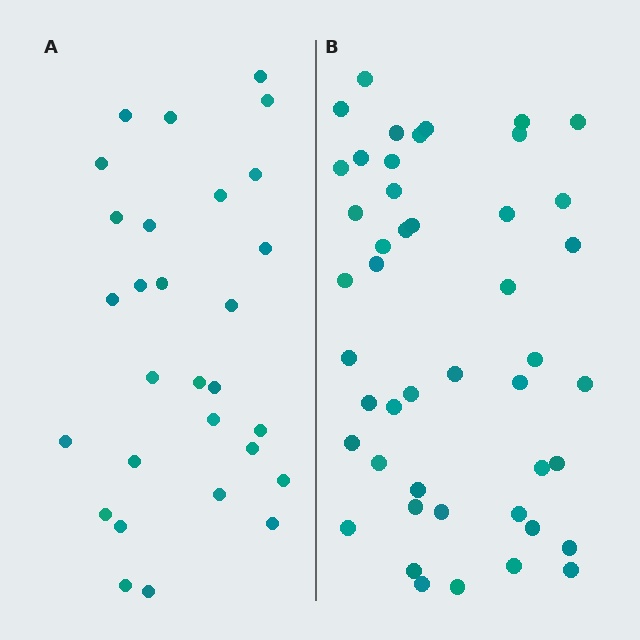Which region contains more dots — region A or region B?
Region B (the right region) has more dots.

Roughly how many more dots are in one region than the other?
Region B has approximately 15 more dots than region A.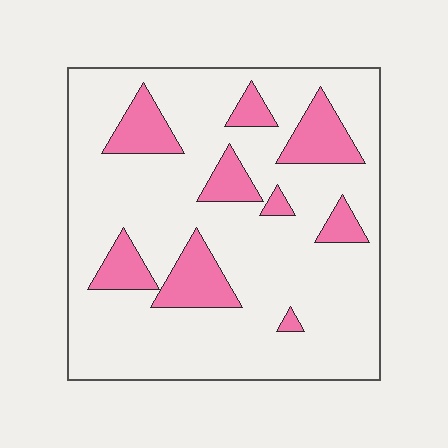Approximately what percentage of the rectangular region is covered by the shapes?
Approximately 20%.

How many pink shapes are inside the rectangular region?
9.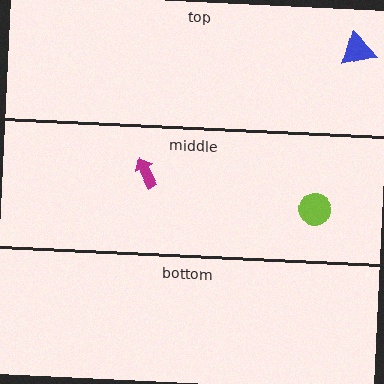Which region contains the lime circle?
The middle region.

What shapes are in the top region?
The blue triangle.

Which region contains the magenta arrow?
The middle region.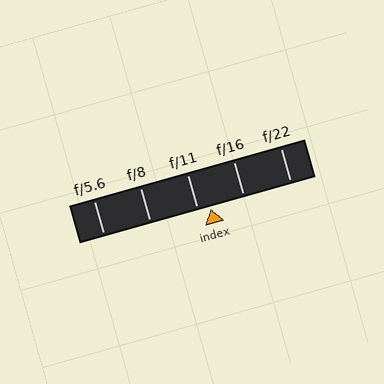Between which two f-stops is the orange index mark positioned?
The index mark is between f/11 and f/16.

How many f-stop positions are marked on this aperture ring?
There are 5 f-stop positions marked.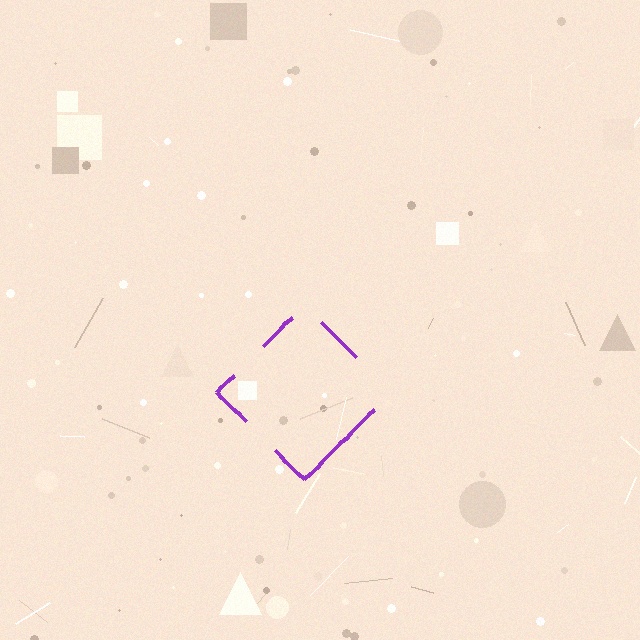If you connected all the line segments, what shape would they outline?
They would outline a diamond.